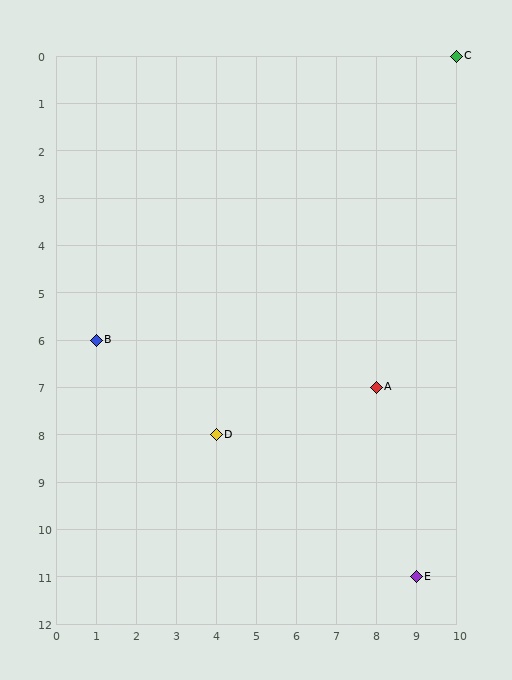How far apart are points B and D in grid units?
Points B and D are 3 columns and 2 rows apart (about 3.6 grid units diagonally).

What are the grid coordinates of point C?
Point C is at grid coordinates (10, 0).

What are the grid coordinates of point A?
Point A is at grid coordinates (8, 7).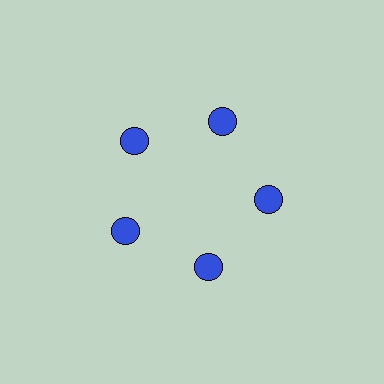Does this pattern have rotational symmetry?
Yes, this pattern has 5-fold rotational symmetry. It looks the same after rotating 72 degrees around the center.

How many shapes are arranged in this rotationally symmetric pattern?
There are 5 shapes, arranged in 5 groups of 1.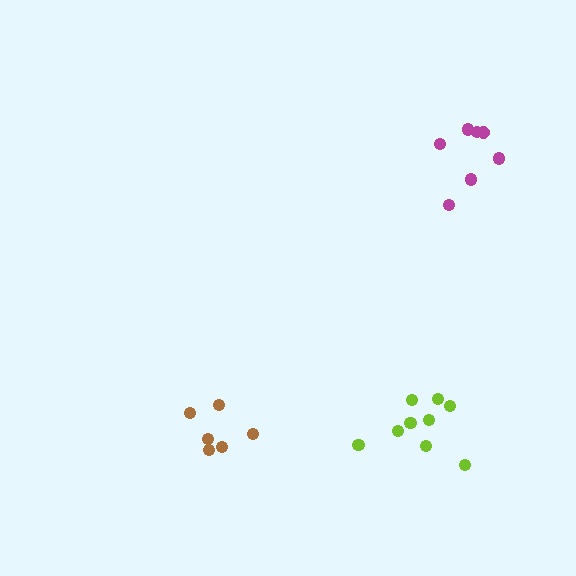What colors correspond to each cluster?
The clusters are colored: magenta, brown, lime.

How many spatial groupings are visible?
There are 3 spatial groupings.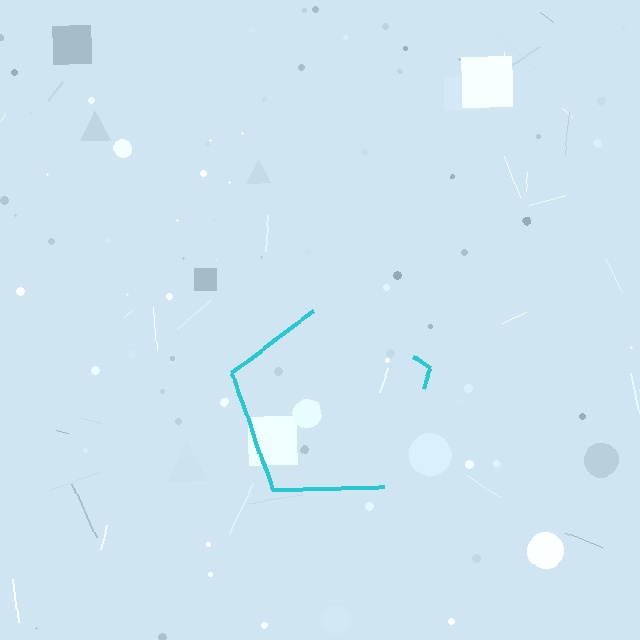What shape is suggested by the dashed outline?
The dashed outline suggests a pentagon.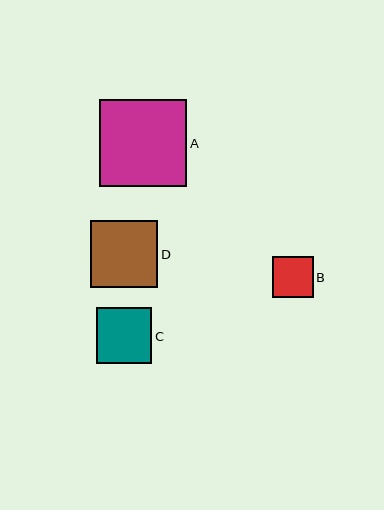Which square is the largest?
Square A is the largest with a size of approximately 87 pixels.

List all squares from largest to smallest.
From largest to smallest: A, D, C, B.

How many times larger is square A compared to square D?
Square A is approximately 1.3 times the size of square D.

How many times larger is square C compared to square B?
Square C is approximately 1.4 times the size of square B.